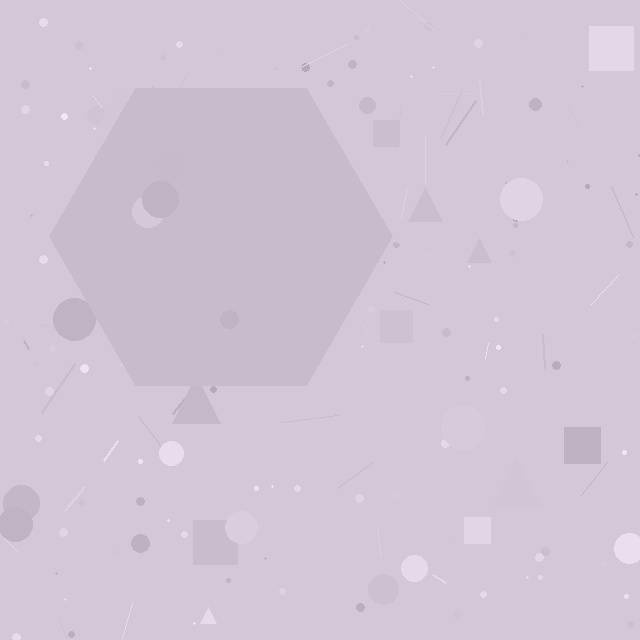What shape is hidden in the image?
A hexagon is hidden in the image.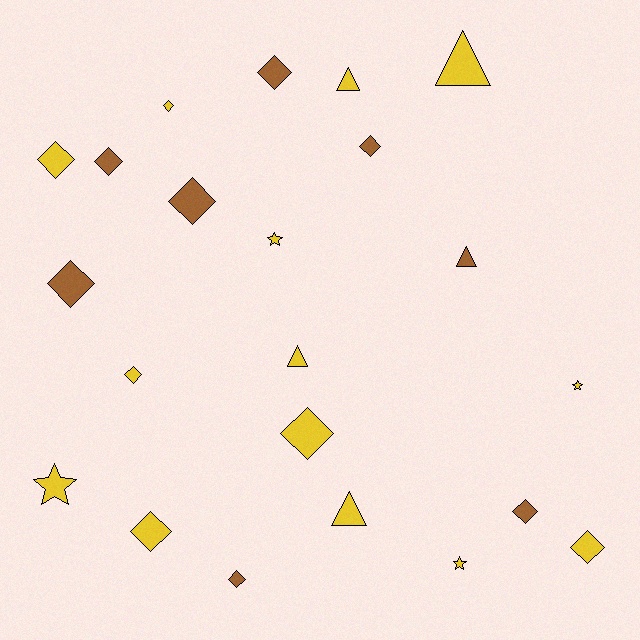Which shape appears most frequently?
Diamond, with 13 objects.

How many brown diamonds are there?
There are 7 brown diamonds.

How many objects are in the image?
There are 22 objects.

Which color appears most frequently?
Yellow, with 14 objects.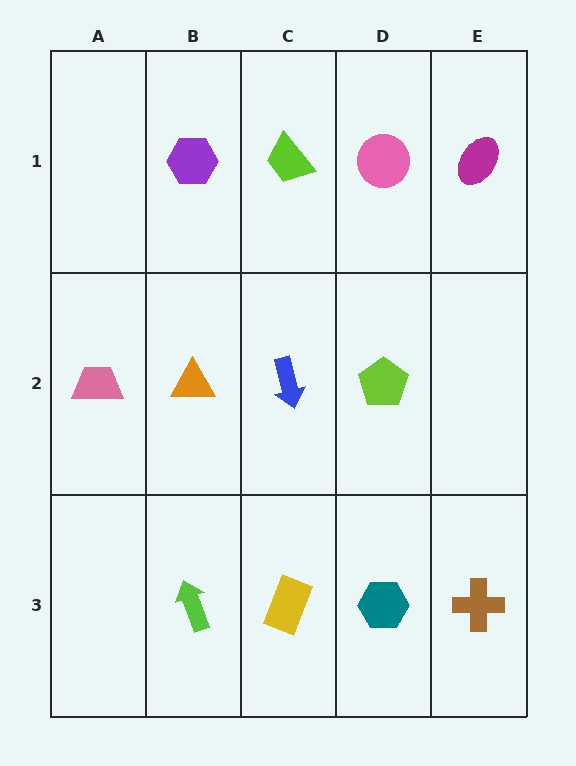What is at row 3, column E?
A brown cross.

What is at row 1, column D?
A pink circle.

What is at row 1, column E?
A magenta ellipse.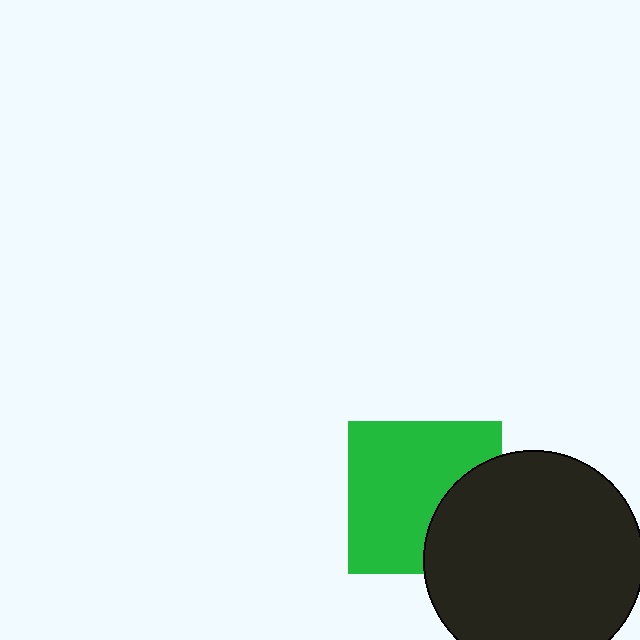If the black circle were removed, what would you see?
You would see the complete green square.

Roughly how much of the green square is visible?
Most of it is visible (roughly 70%).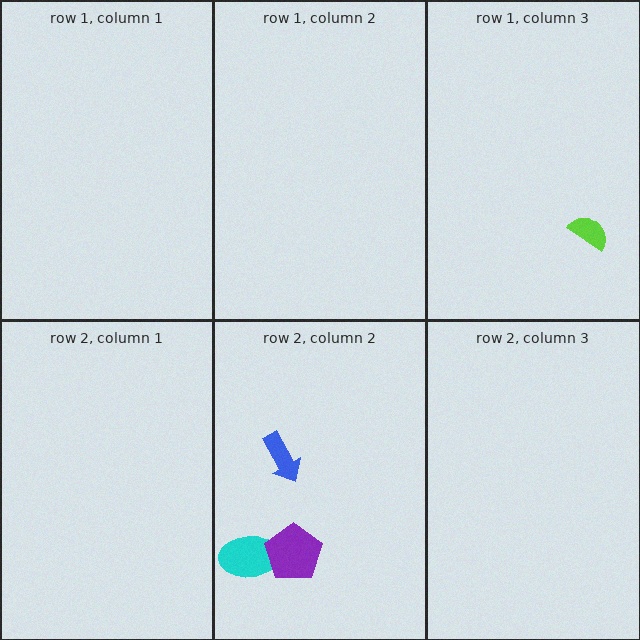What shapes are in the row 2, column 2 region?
The cyan ellipse, the purple pentagon, the blue arrow.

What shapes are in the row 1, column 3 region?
The lime semicircle.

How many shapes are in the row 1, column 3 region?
1.